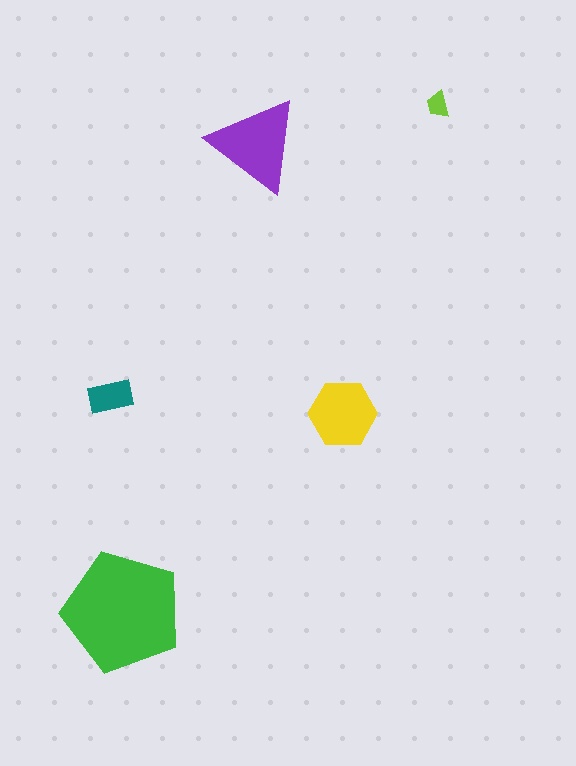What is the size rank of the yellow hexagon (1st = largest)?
3rd.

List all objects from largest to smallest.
The green pentagon, the purple triangle, the yellow hexagon, the teal rectangle, the lime trapezoid.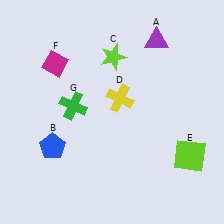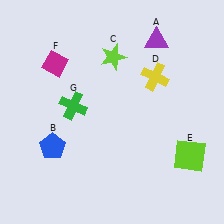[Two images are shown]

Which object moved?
The yellow cross (D) moved right.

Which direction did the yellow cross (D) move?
The yellow cross (D) moved right.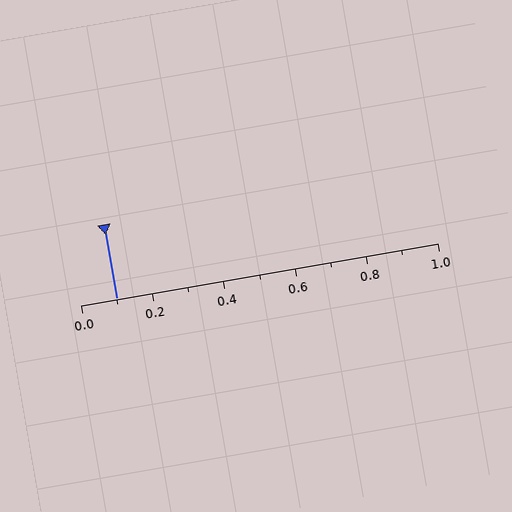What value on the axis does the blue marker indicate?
The marker indicates approximately 0.1.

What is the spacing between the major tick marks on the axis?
The major ticks are spaced 0.2 apart.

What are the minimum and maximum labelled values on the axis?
The axis runs from 0.0 to 1.0.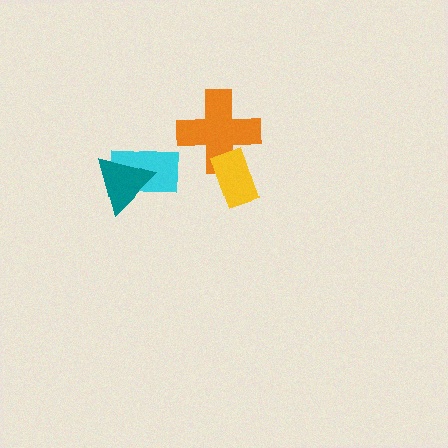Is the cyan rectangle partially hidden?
Yes, it is partially covered by another shape.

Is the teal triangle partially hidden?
No, no other shape covers it.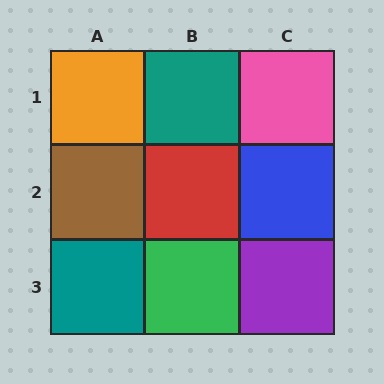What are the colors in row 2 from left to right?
Brown, red, blue.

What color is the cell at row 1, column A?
Orange.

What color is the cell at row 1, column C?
Pink.